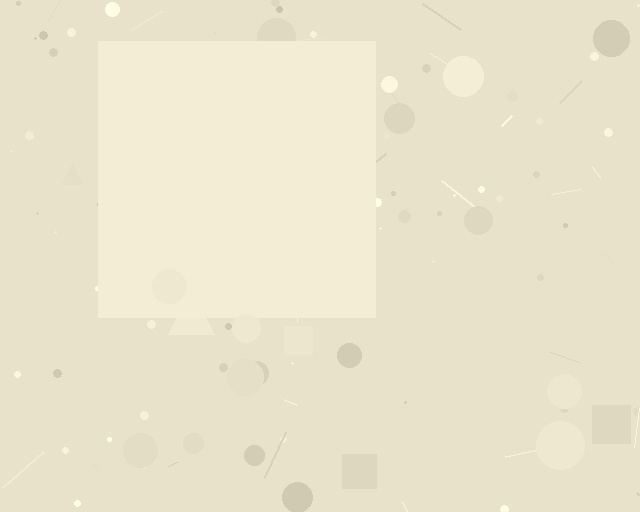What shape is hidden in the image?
A square is hidden in the image.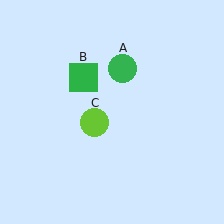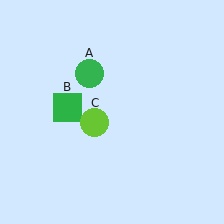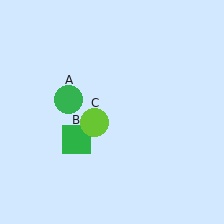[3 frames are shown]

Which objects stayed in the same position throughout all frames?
Lime circle (object C) remained stationary.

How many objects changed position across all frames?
2 objects changed position: green circle (object A), green square (object B).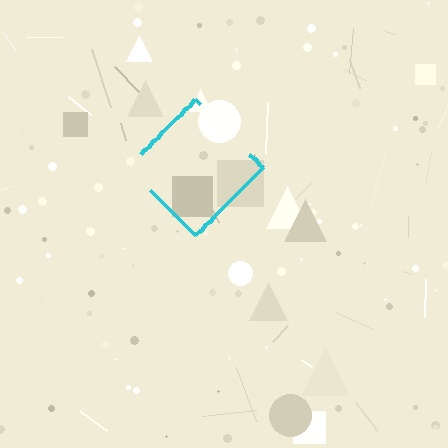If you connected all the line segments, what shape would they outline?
They would outline a diamond.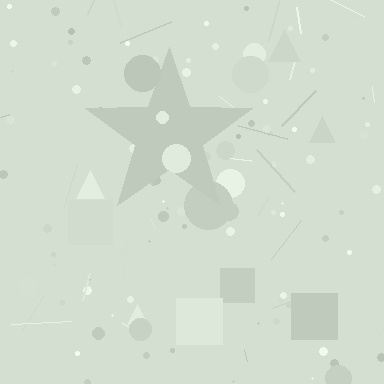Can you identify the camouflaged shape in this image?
The camouflaged shape is a star.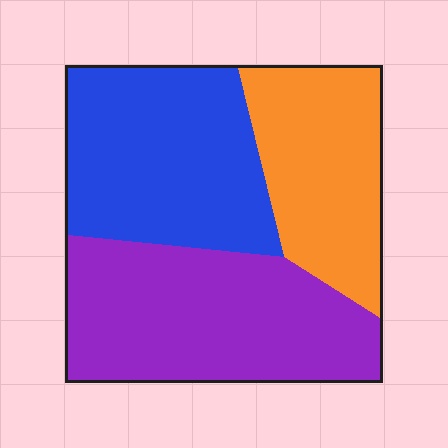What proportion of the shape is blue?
Blue covers 35% of the shape.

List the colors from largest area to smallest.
From largest to smallest: purple, blue, orange.